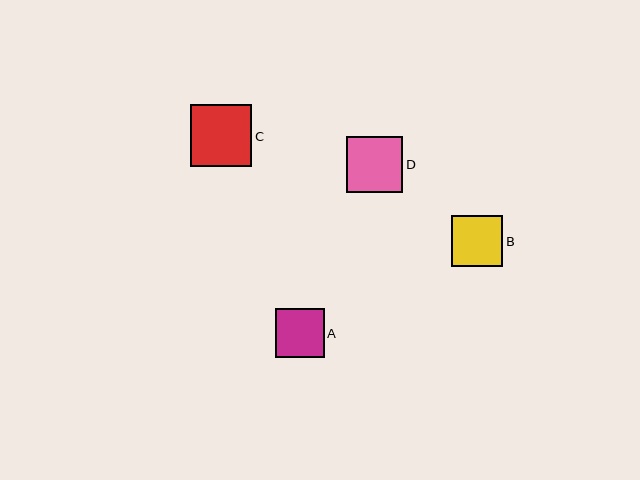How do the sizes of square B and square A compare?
Square B and square A are approximately the same size.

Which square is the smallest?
Square A is the smallest with a size of approximately 49 pixels.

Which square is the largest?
Square C is the largest with a size of approximately 62 pixels.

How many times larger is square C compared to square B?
Square C is approximately 1.2 times the size of square B.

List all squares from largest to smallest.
From largest to smallest: C, D, B, A.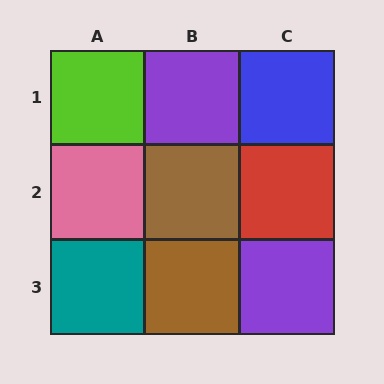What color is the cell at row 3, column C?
Purple.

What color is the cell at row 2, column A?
Pink.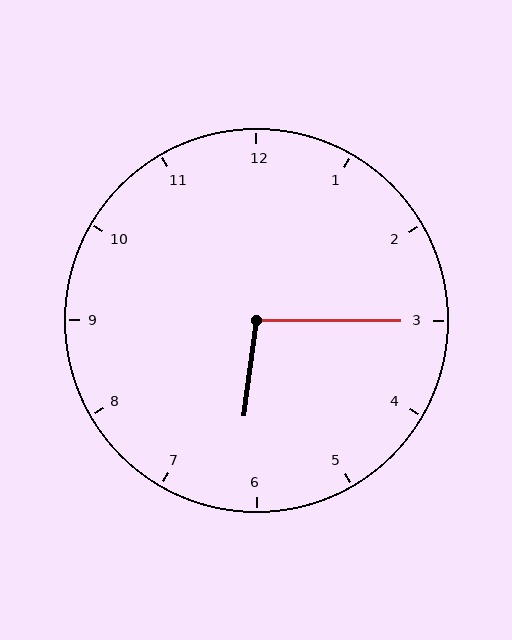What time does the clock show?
6:15.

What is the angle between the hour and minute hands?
Approximately 98 degrees.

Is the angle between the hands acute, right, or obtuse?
It is obtuse.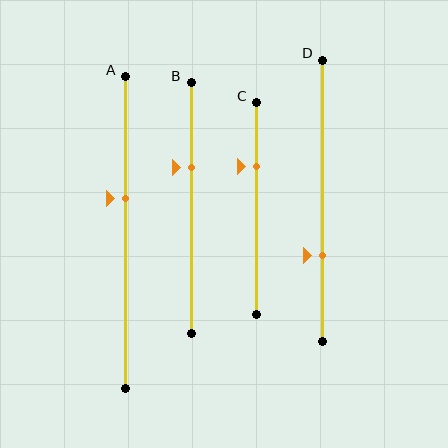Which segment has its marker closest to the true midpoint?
Segment A has its marker closest to the true midpoint.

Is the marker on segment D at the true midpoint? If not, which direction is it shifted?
No, the marker on segment D is shifted downward by about 19% of the segment length.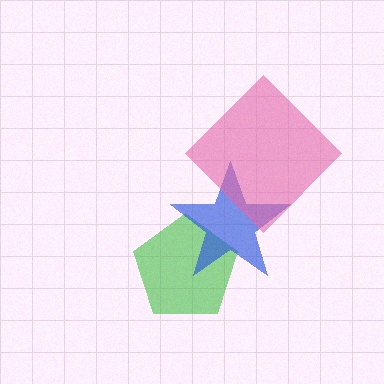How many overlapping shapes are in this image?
There are 3 overlapping shapes in the image.